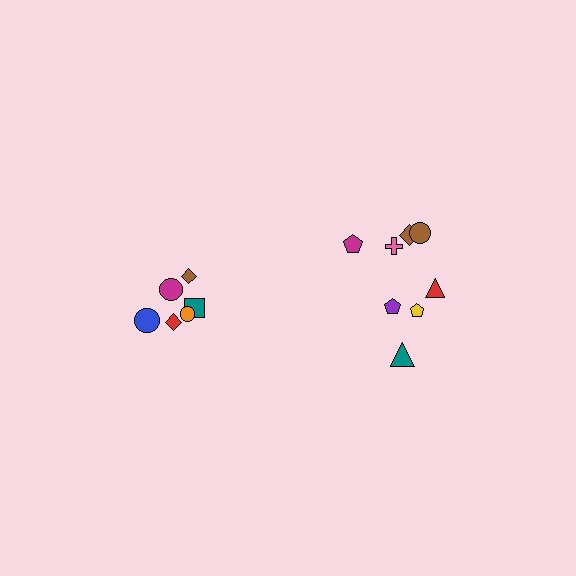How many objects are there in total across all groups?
There are 14 objects.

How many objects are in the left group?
There are 6 objects.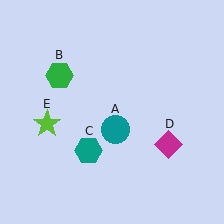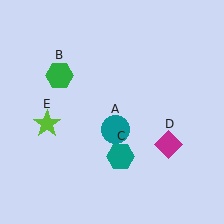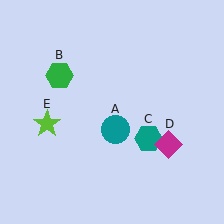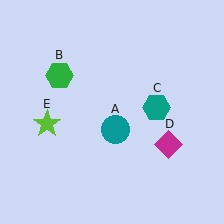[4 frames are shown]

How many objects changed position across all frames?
1 object changed position: teal hexagon (object C).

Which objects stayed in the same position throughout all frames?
Teal circle (object A) and green hexagon (object B) and magenta diamond (object D) and lime star (object E) remained stationary.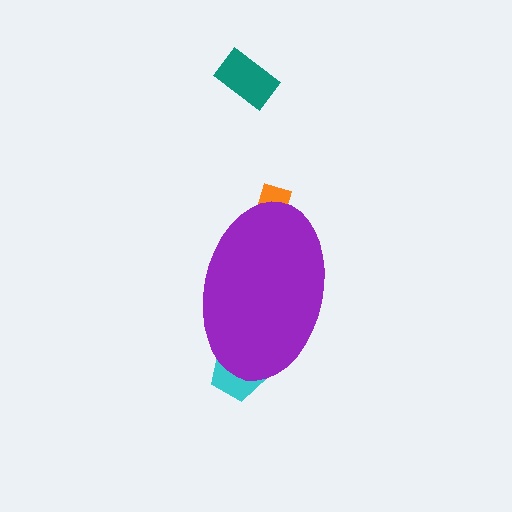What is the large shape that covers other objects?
A purple ellipse.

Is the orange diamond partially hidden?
Yes, the orange diamond is partially hidden behind the purple ellipse.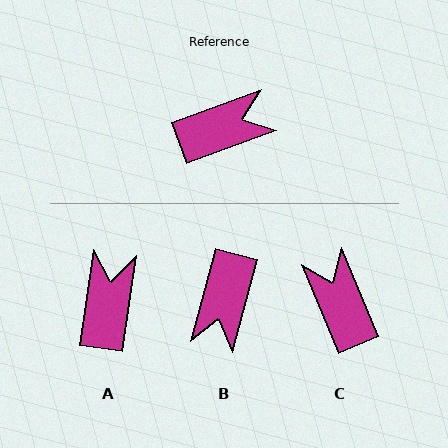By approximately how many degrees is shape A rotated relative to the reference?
Approximately 62 degrees counter-clockwise.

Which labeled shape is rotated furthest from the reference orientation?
B, about 126 degrees away.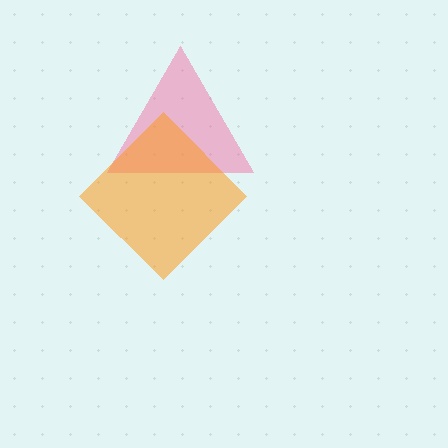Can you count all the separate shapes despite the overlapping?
Yes, there are 2 separate shapes.